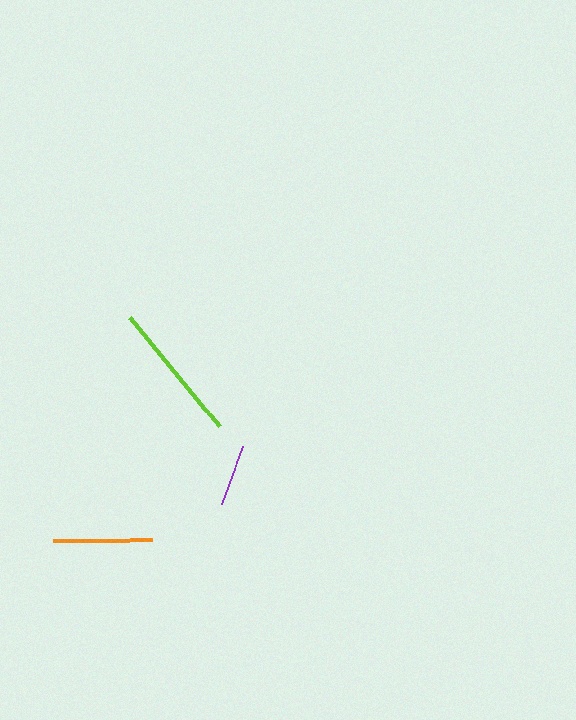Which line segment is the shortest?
The purple line is the shortest at approximately 61 pixels.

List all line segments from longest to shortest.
From longest to shortest: lime, orange, purple.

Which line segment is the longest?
The lime line is the longest at approximately 141 pixels.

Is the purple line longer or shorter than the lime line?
The lime line is longer than the purple line.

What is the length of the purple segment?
The purple segment is approximately 61 pixels long.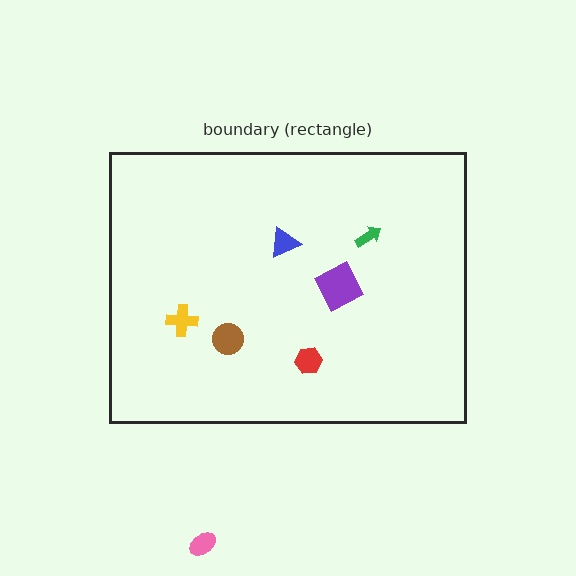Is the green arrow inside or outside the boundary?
Inside.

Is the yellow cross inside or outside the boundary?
Inside.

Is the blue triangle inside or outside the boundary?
Inside.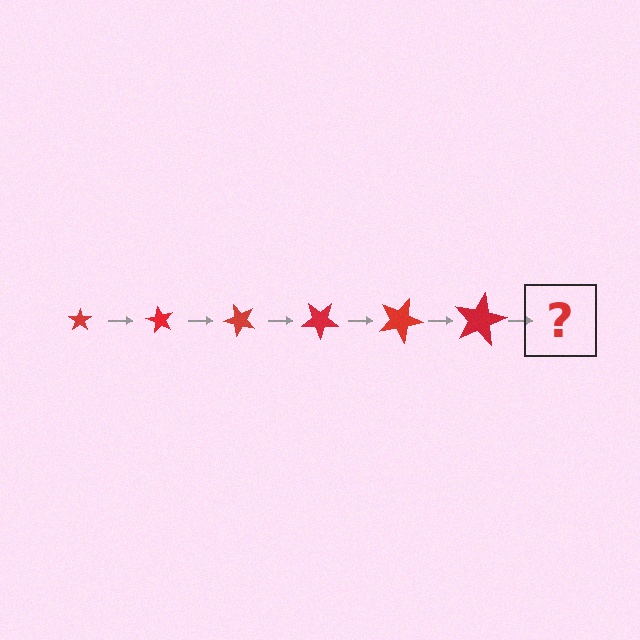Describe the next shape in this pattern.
It should be a star, larger than the previous one and rotated 360 degrees from the start.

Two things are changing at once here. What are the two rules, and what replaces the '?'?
The two rules are that the star grows larger each step and it rotates 60 degrees each step. The '?' should be a star, larger than the previous one and rotated 360 degrees from the start.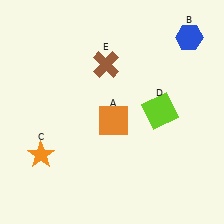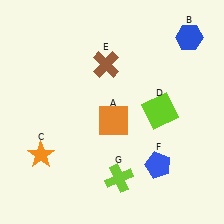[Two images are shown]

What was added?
A blue pentagon (F), a lime cross (G) were added in Image 2.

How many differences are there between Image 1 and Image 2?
There are 2 differences between the two images.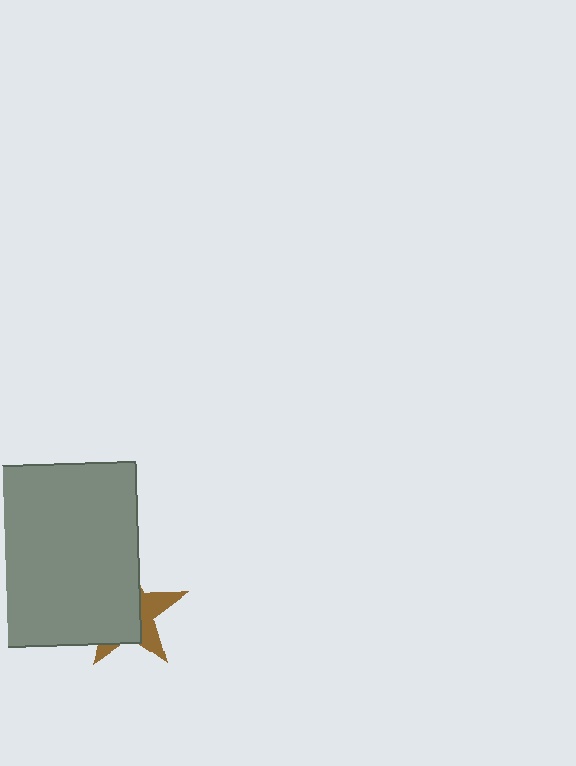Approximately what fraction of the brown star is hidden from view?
Roughly 64% of the brown star is hidden behind the gray rectangle.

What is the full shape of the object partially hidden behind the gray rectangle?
The partially hidden object is a brown star.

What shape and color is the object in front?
The object in front is a gray rectangle.